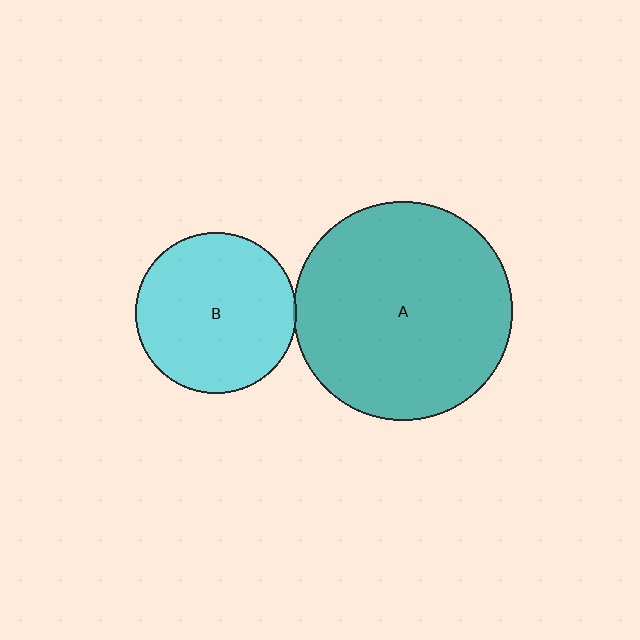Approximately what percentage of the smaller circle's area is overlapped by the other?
Approximately 5%.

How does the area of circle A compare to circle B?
Approximately 1.9 times.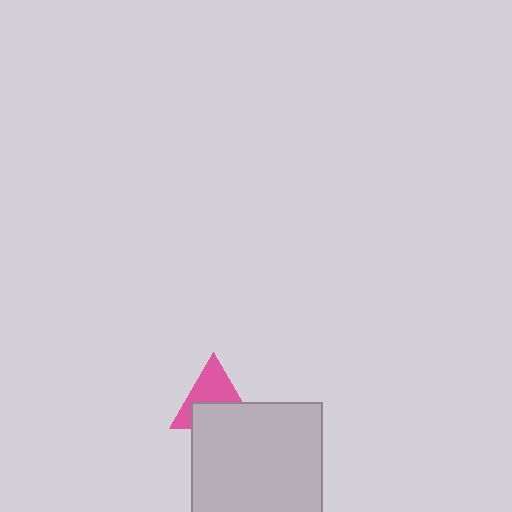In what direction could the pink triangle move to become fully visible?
The pink triangle could move up. That would shift it out from behind the light gray square entirely.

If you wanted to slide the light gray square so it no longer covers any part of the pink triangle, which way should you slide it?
Slide it down — that is the most direct way to separate the two shapes.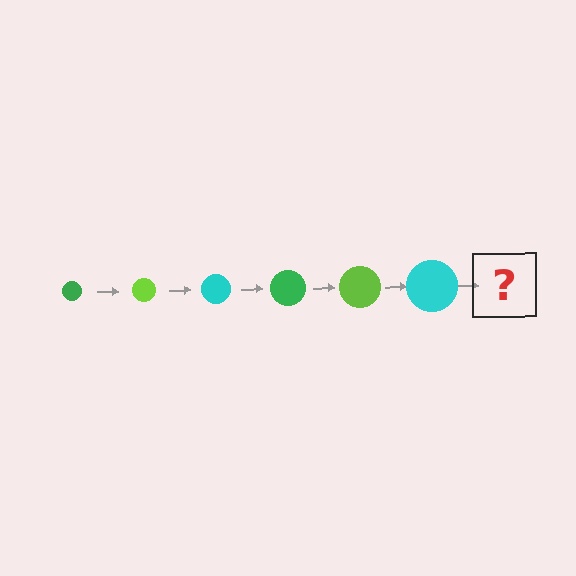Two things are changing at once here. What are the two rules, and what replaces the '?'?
The two rules are that the circle grows larger each step and the color cycles through green, lime, and cyan. The '?' should be a green circle, larger than the previous one.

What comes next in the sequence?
The next element should be a green circle, larger than the previous one.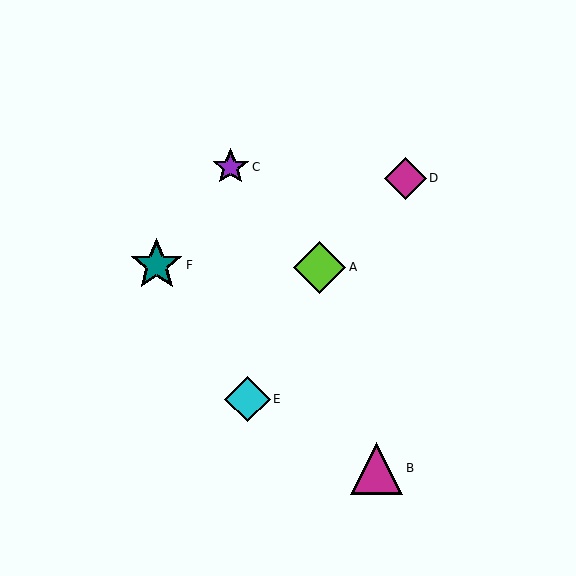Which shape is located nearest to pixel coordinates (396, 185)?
The magenta diamond (labeled D) at (406, 178) is nearest to that location.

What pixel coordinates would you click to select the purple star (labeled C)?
Click at (231, 167) to select the purple star C.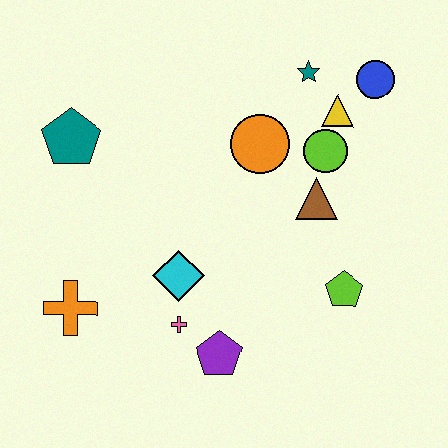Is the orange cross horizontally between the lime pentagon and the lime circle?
No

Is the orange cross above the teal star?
No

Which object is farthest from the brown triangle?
The orange cross is farthest from the brown triangle.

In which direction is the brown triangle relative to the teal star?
The brown triangle is below the teal star.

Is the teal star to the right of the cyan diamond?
Yes